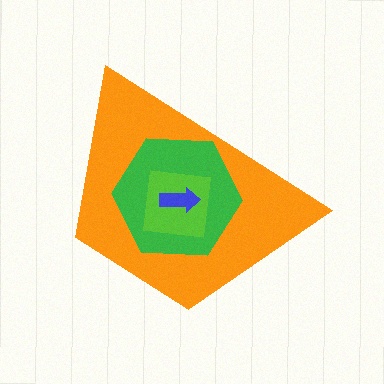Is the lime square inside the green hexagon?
Yes.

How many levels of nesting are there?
4.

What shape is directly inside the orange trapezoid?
The green hexagon.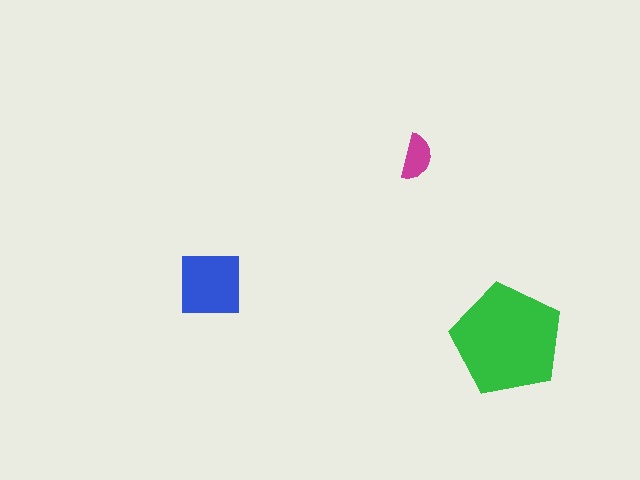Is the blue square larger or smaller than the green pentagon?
Smaller.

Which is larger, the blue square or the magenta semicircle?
The blue square.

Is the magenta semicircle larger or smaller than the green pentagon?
Smaller.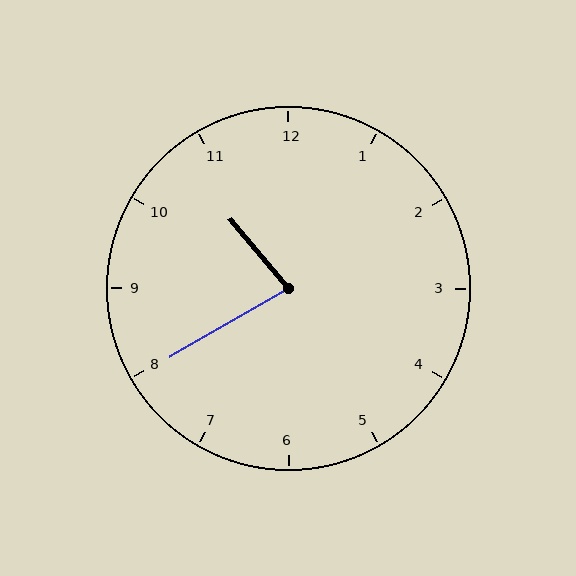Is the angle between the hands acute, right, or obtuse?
It is acute.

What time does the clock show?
10:40.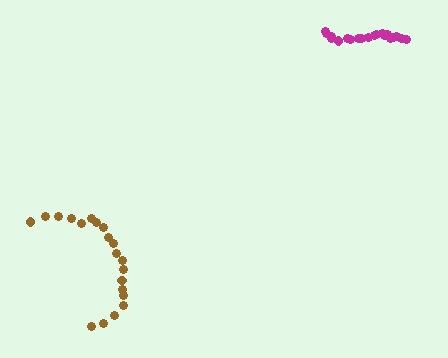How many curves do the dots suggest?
There are 2 distinct paths.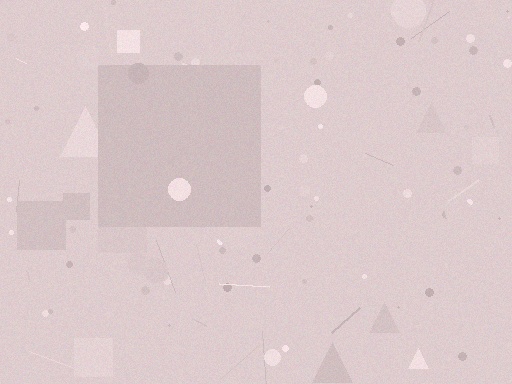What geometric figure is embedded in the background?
A square is embedded in the background.